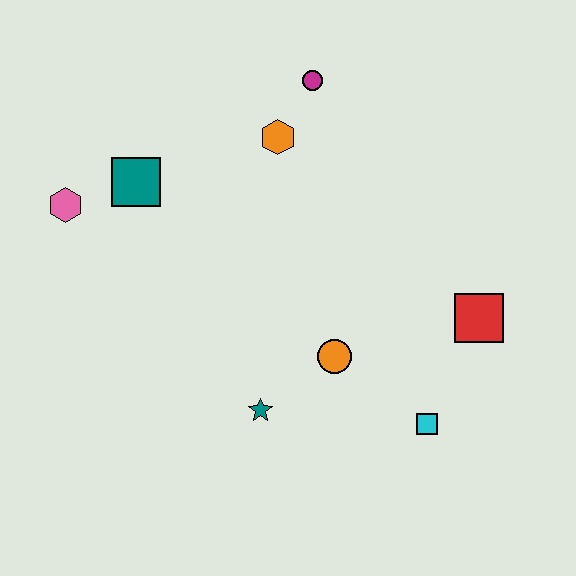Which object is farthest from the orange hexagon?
The cyan square is farthest from the orange hexagon.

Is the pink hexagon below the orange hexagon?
Yes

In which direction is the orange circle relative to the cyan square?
The orange circle is to the left of the cyan square.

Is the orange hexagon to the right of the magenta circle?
No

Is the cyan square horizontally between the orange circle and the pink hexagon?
No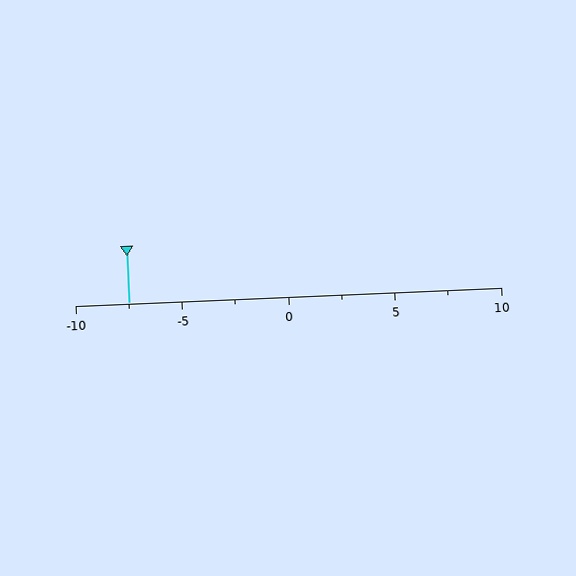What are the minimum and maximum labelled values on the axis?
The axis runs from -10 to 10.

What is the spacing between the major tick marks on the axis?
The major ticks are spaced 5 apart.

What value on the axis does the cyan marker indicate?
The marker indicates approximately -7.5.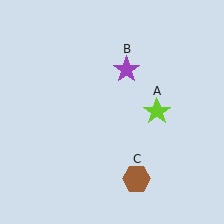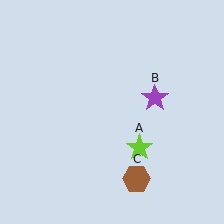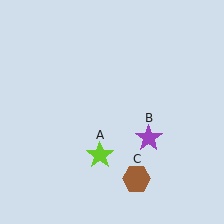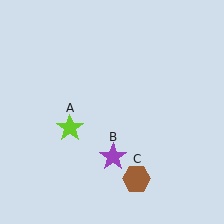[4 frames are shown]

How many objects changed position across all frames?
2 objects changed position: lime star (object A), purple star (object B).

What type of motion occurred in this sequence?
The lime star (object A), purple star (object B) rotated clockwise around the center of the scene.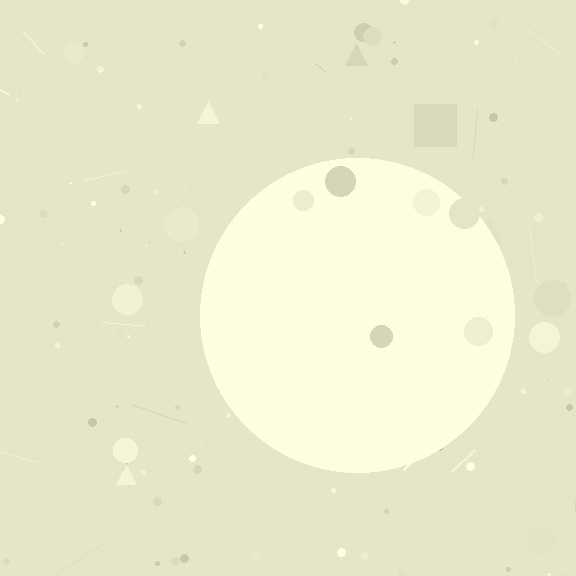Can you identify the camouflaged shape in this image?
The camouflaged shape is a circle.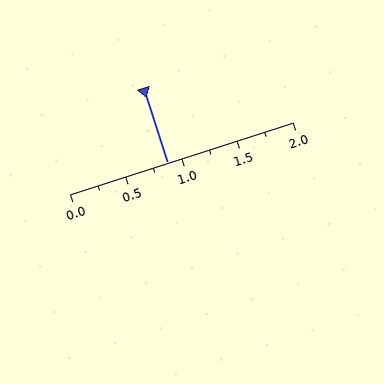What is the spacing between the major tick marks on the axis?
The major ticks are spaced 0.5 apart.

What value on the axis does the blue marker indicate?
The marker indicates approximately 0.88.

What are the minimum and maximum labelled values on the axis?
The axis runs from 0.0 to 2.0.